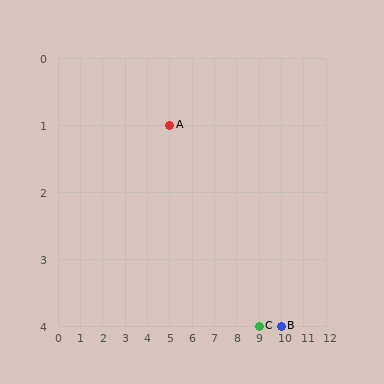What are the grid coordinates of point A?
Point A is at grid coordinates (5, 1).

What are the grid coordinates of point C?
Point C is at grid coordinates (9, 4).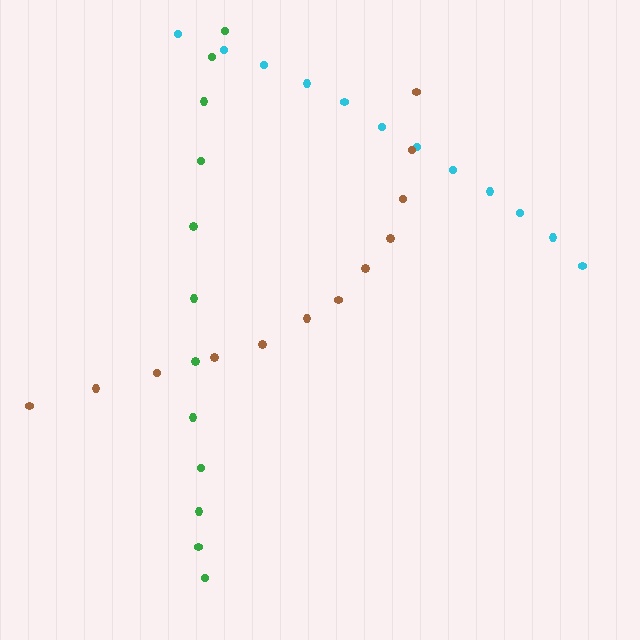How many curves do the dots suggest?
There are 3 distinct paths.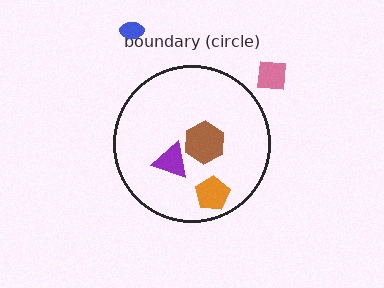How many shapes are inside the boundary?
3 inside, 2 outside.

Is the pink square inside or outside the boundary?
Outside.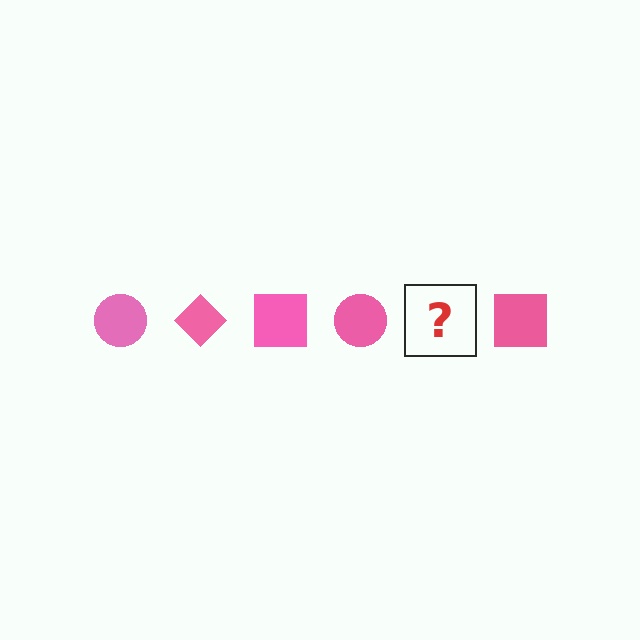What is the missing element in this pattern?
The missing element is a pink diamond.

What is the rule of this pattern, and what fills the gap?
The rule is that the pattern cycles through circle, diamond, square shapes in pink. The gap should be filled with a pink diamond.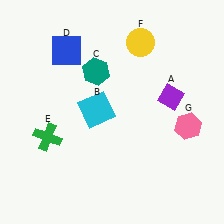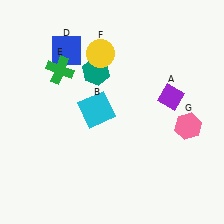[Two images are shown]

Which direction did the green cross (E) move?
The green cross (E) moved up.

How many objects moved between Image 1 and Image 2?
2 objects moved between the two images.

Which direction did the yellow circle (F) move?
The yellow circle (F) moved left.